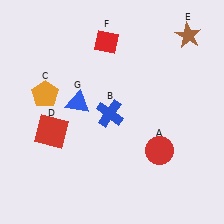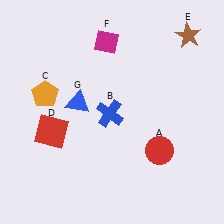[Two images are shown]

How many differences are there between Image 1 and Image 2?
There is 1 difference between the two images.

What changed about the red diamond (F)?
In Image 1, F is red. In Image 2, it changed to magenta.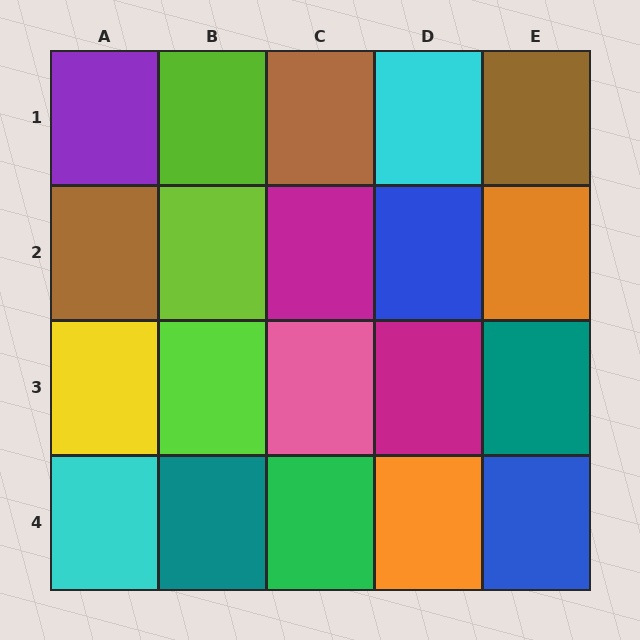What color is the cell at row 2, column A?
Brown.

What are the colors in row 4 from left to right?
Cyan, teal, green, orange, blue.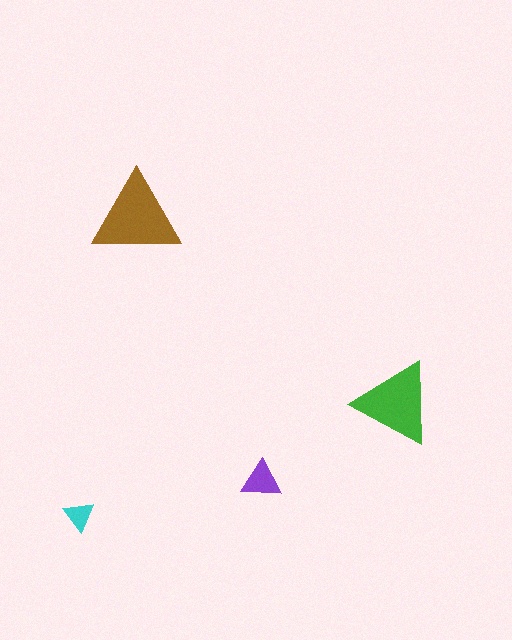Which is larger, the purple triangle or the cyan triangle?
The purple one.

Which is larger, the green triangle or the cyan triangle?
The green one.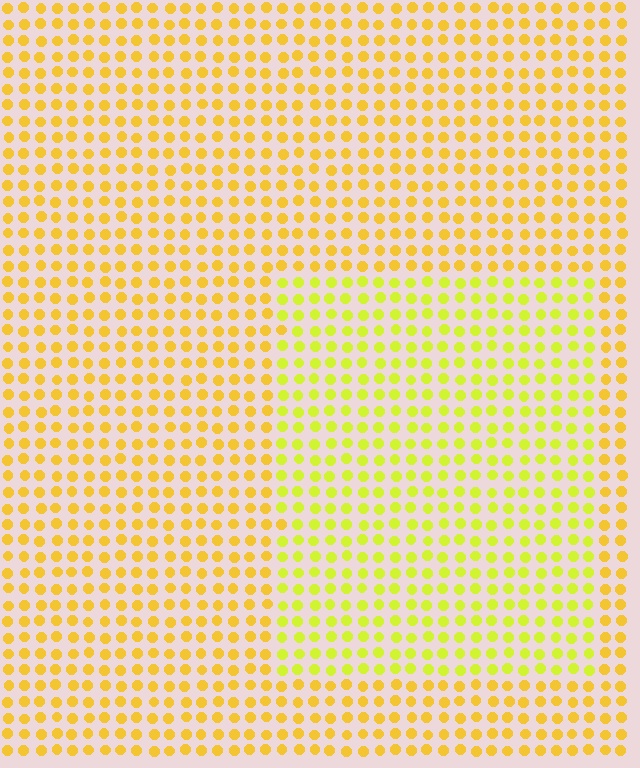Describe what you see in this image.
The image is filled with small yellow elements in a uniform arrangement. A rectangle-shaped region is visible where the elements are tinted to a slightly different hue, forming a subtle color boundary.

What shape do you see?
I see a rectangle.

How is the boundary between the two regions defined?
The boundary is defined purely by a slight shift in hue (about 25 degrees). Spacing, size, and orientation are identical on both sides.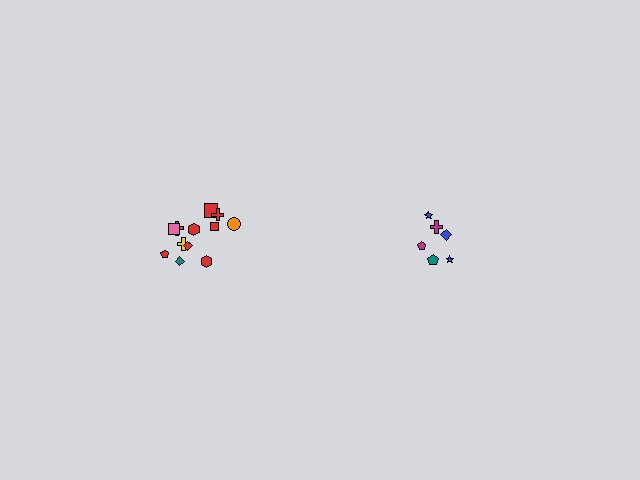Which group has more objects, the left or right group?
The left group.